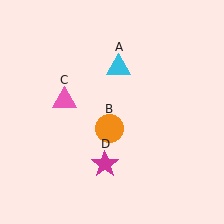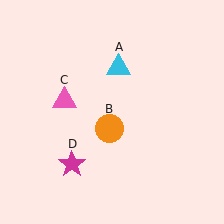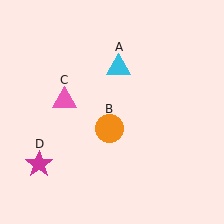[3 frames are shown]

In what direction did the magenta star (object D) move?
The magenta star (object D) moved left.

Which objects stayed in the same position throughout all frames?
Cyan triangle (object A) and orange circle (object B) and pink triangle (object C) remained stationary.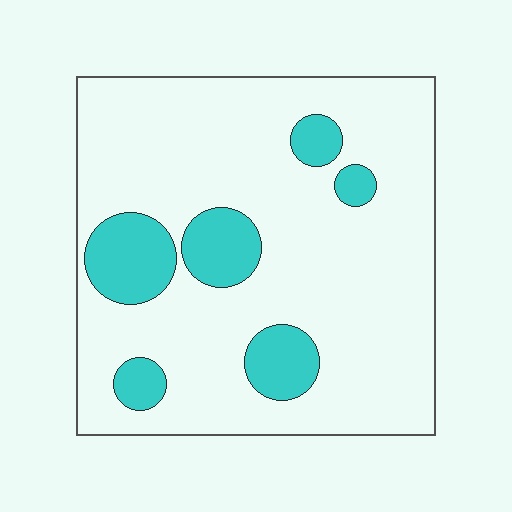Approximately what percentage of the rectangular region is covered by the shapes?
Approximately 15%.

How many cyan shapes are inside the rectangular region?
6.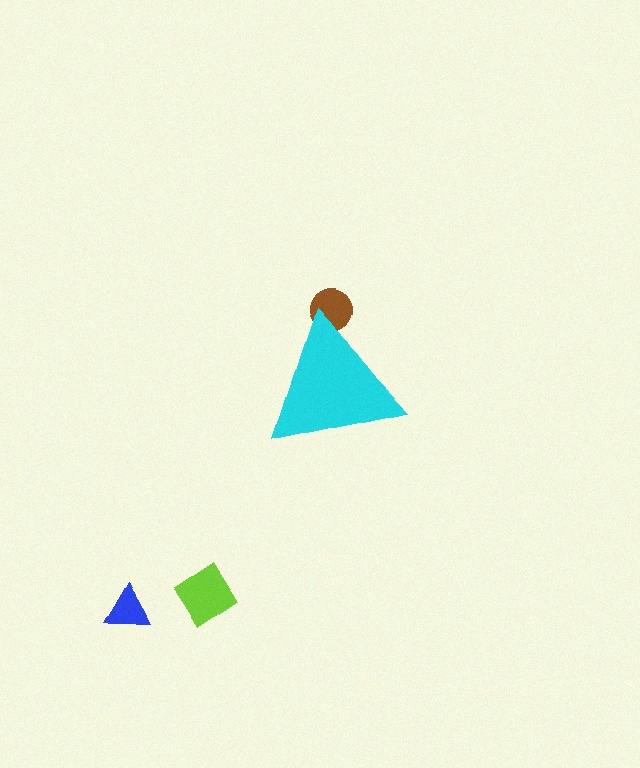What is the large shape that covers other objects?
A cyan triangle.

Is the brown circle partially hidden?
Yes, the brown circle is partially hidden behind the cyan triangle.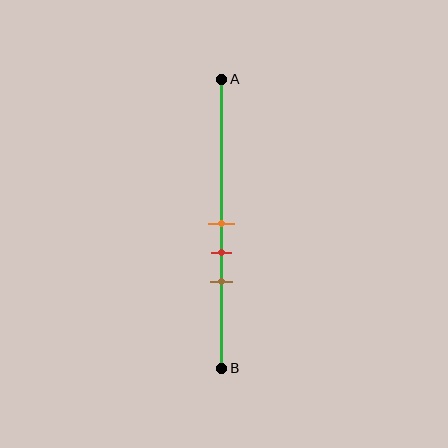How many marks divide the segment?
There are 3 marks dividing the segment.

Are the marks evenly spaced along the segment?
Yes, the marks are approximately evenly spaced.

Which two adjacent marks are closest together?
The orange and red marks are the closest adjacent pair.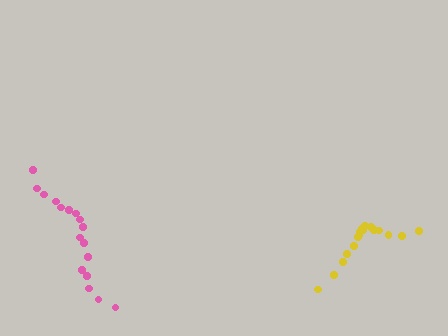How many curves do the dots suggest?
There are 2 distinct paths.